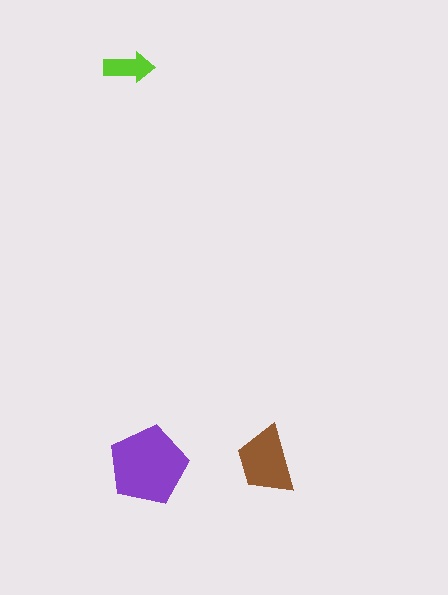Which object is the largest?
The purple pentagon.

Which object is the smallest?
The lime arrow.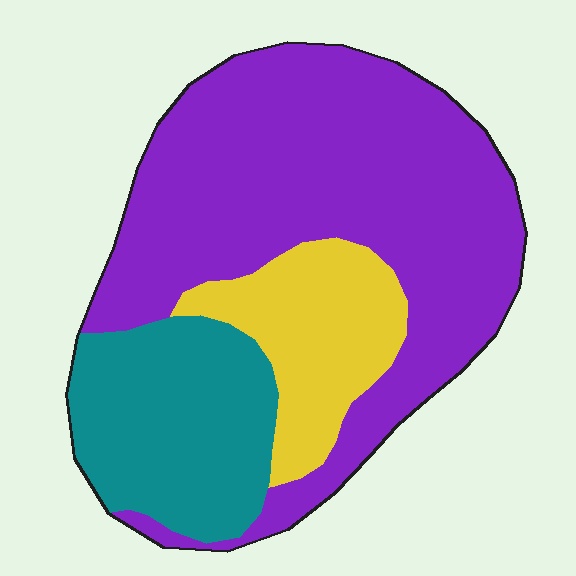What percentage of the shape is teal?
Teal covers 23% of the shape.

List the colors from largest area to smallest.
From largest to smallest: purple, teal, yellow.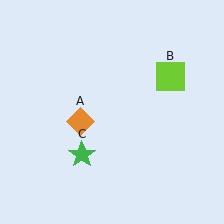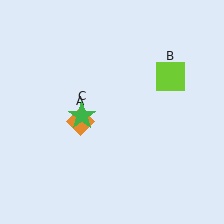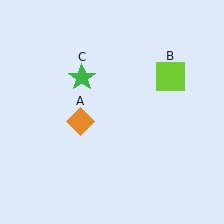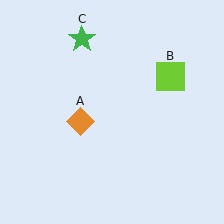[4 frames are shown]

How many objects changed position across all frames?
1 object changed position: green star (object C).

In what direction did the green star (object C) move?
The green star (object C) moved up.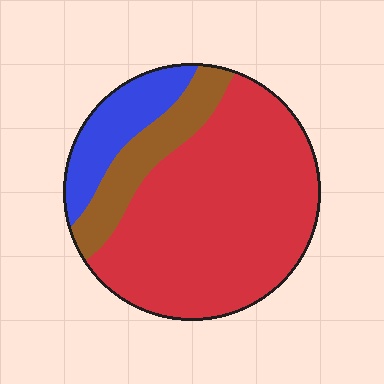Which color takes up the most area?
Red, at roughly 70%.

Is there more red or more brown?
Red.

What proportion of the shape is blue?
Blue takes up about one sixth (1/6) of the shape.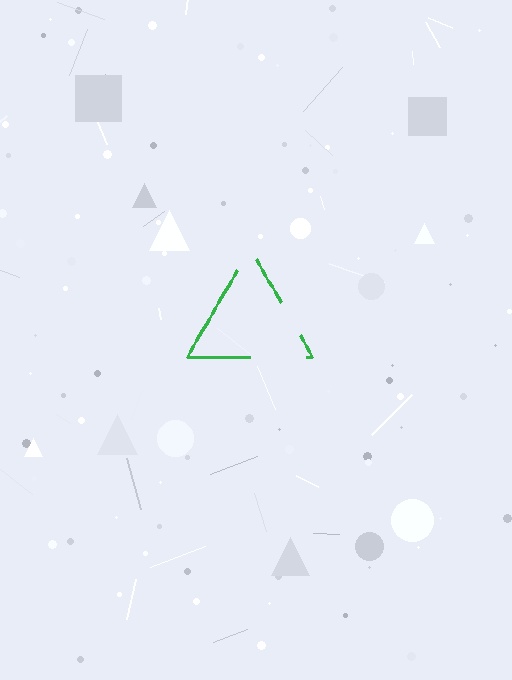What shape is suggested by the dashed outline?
The dashed outline suggests a triangle.